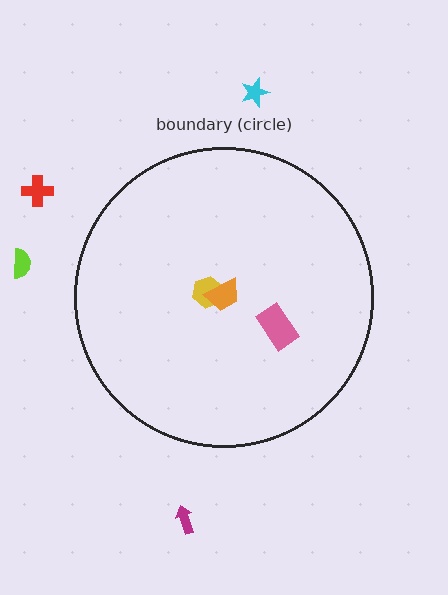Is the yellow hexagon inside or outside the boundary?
Inside.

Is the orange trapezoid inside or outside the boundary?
Inside.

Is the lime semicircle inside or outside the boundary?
Outside.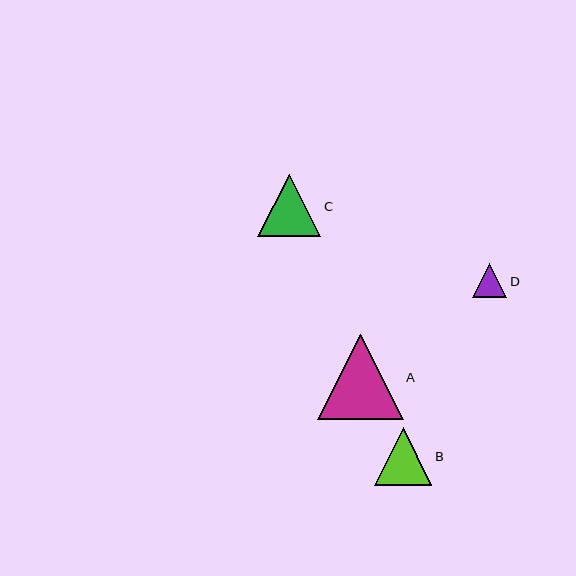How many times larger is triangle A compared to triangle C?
Triangle A is approximately 1.4 times the size of triangle C.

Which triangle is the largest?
Triangle A is the largest with a size of approximately 85 pixels.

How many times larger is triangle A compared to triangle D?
Triangle A is approximately 2.5 times the size of triangle D.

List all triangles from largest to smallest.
From largest to smallest: A, C, B, D.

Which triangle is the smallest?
Triangle D is the smallest with a size of approximately 34 pixels.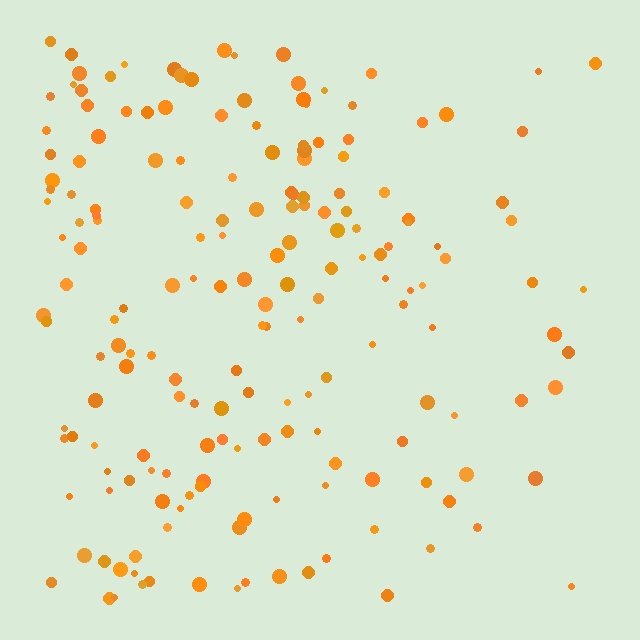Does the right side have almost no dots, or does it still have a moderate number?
Still a moderate number, just noticeably fewer than the left.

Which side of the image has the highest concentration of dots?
The left.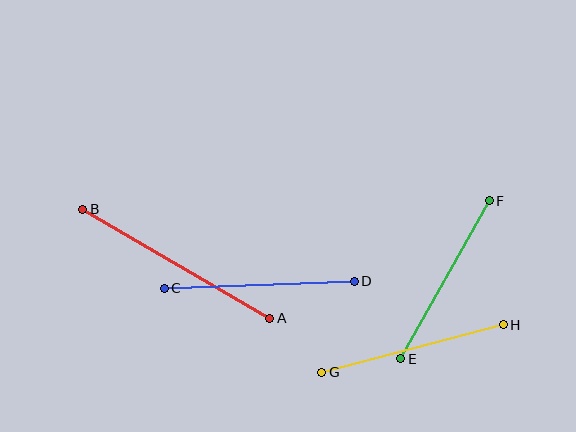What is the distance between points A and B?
The distance is approximately 216 pixels.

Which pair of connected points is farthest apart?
Points A and B are farthest apart.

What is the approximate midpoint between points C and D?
The midpoint is at approximately (259, 285) pixels.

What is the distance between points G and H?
The distance is approximately 188 pixels.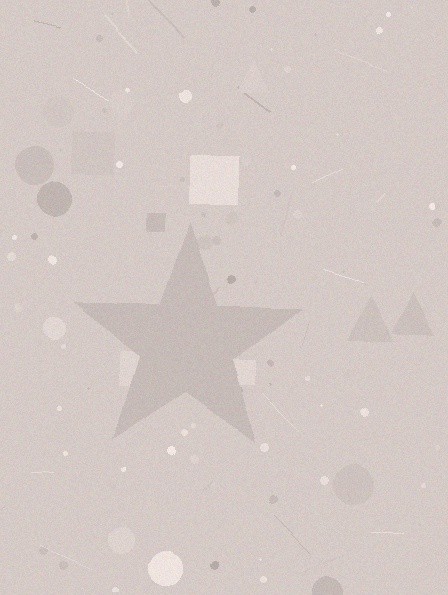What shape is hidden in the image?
A star is hidden in the image.